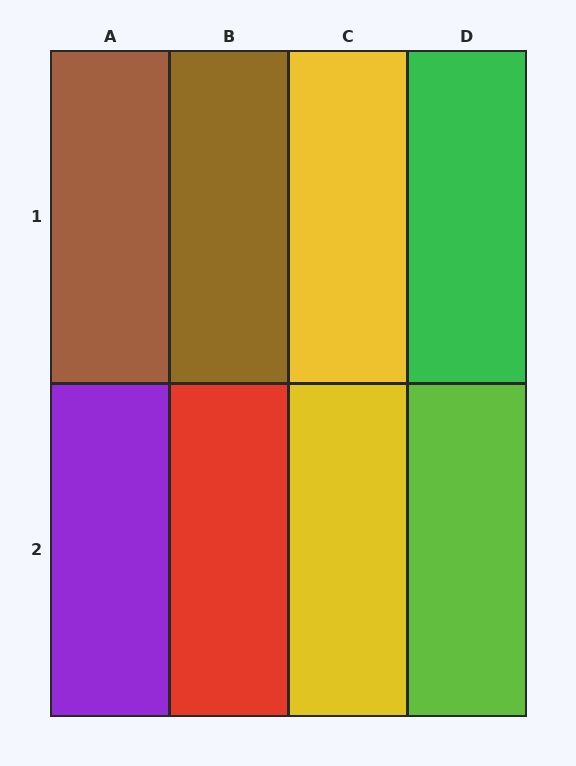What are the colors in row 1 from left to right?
Brown, brown, yellow, green.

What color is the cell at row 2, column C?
Yellow.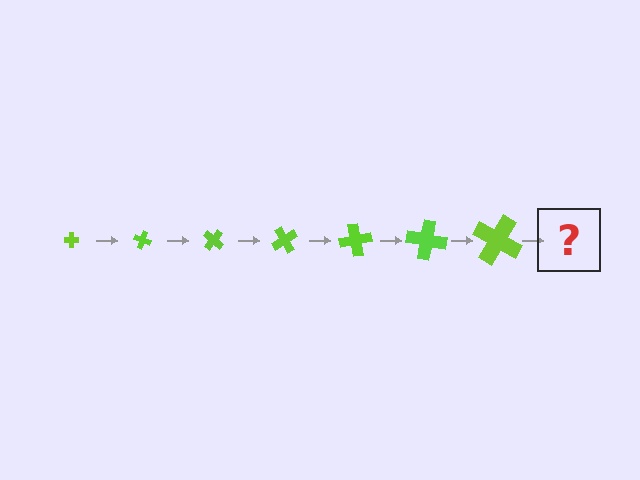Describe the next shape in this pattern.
It should be a cross, larger than the previous one and rotated 140 degrees from the start.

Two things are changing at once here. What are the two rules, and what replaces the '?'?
The two rules are that the cross grows larger each step and it rotates 20 degrees each step. The '?' should be a cross, larger than the previous one and rotated 140 degrees from the start.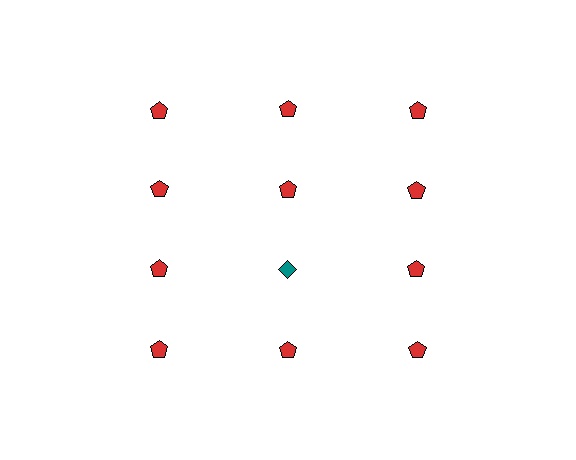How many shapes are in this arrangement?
There are 12 shapes arranged in a grid pattern.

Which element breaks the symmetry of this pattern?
The teal diamond in the third row, second from left column breaks the symmetry. All other shapes are red pentagons.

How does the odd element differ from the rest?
It differs in both color (teal instead of red) and shape (diamond instead of pentagon).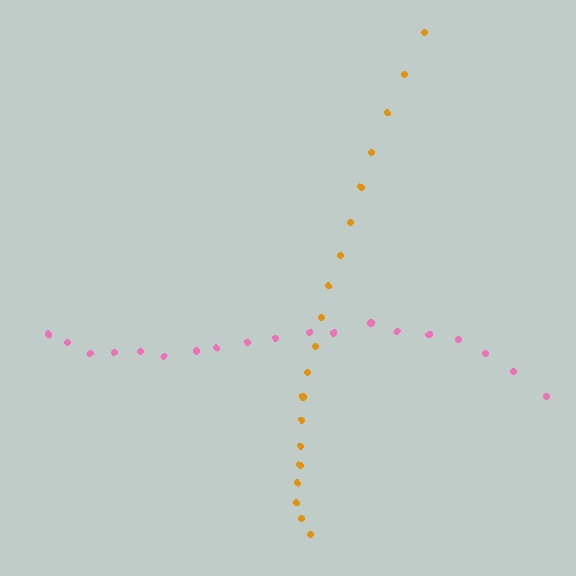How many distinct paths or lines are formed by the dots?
There are 2 distinct paths.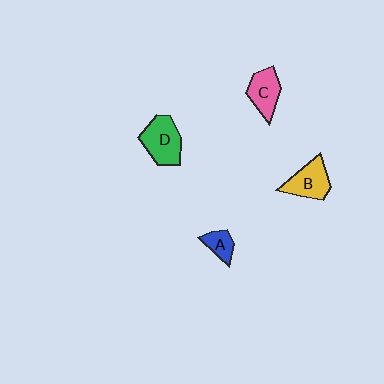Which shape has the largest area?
Shape D (green).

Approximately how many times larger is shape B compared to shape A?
Approximately 1.9 times.